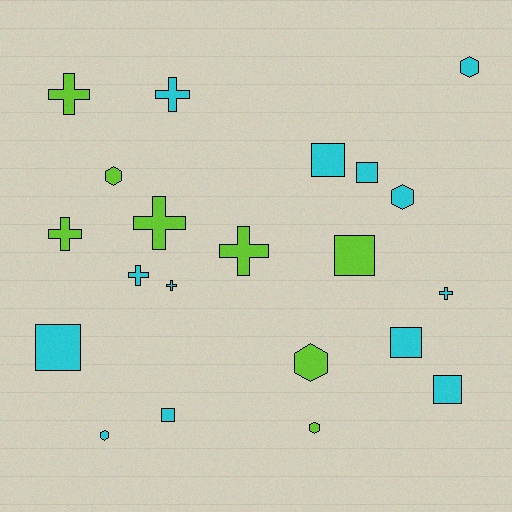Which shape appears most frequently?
Cross, with 8 objects.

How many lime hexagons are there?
There are 3 lime hexagons.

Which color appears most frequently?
Cyan, with 13 objects.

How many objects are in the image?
There are 21 objects.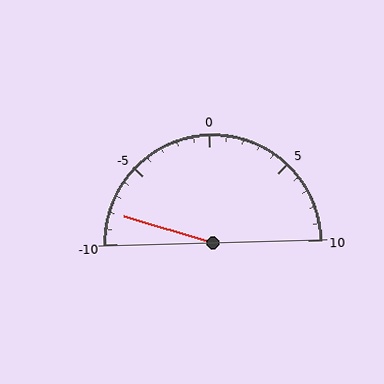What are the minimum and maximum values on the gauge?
The gauge ranges from -10 to 10.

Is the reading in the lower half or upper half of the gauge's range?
The reading is in the lower half of the range (-10 to 10).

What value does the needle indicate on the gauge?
The needle indicates approximately -8.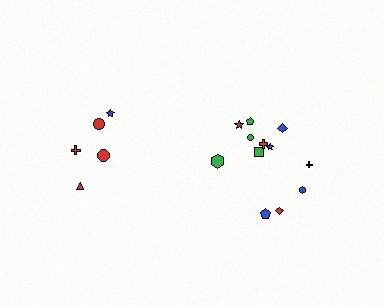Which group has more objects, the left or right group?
The right group.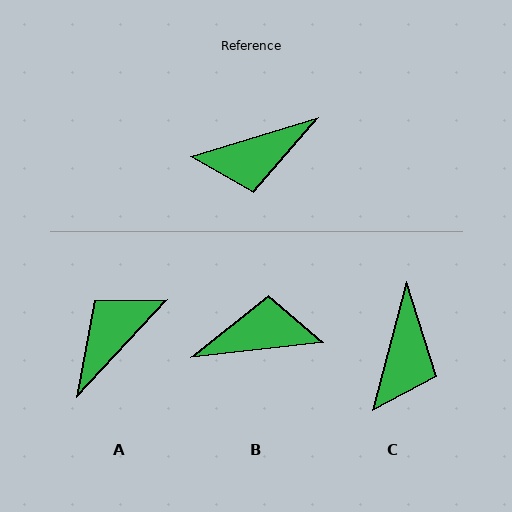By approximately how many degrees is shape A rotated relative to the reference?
Approximately 150 degrees clockwise.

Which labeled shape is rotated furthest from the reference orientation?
B, about 170 degrees away.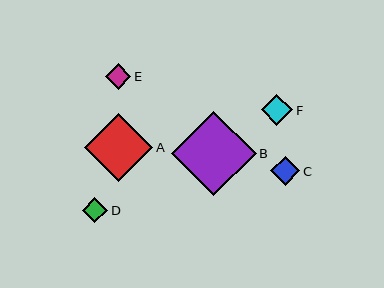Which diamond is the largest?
Diamond B is the largest with a size of approximately 84 pixels.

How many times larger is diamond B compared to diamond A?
Diamond B is approximately 1.2 times the size of diamond A.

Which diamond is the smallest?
Diamond D is the smallest with a size of approximately 26 pixels.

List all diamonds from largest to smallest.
From largest to smallest: B, A, F, C, E, D.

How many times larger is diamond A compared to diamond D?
Diamond A is approximately 2.7 times the size of diamond D.